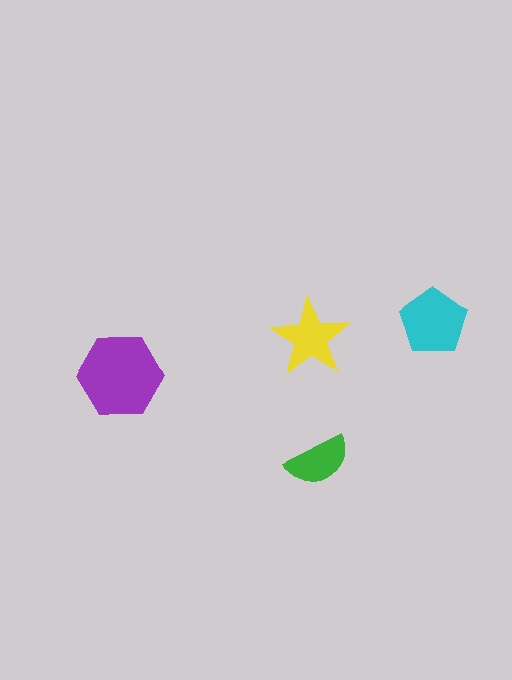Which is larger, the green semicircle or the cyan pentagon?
The cyan pentagon.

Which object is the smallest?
The green semicircle.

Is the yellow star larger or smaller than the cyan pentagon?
Smaller.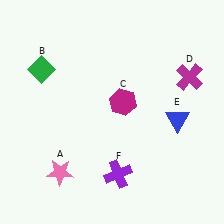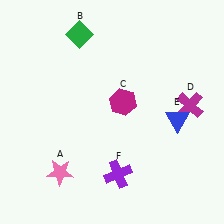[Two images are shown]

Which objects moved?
The objects that moved are: the green diamond (B), the magenta cross (D).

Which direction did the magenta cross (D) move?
The magenta cross (D) moved down.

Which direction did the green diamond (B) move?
The green diamond (B) moved right.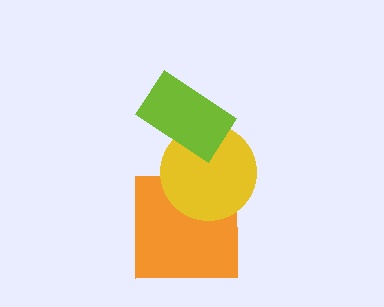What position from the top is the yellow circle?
The yellow circle is 2nd from the top.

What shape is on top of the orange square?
The yellow circle is on top of the orange square.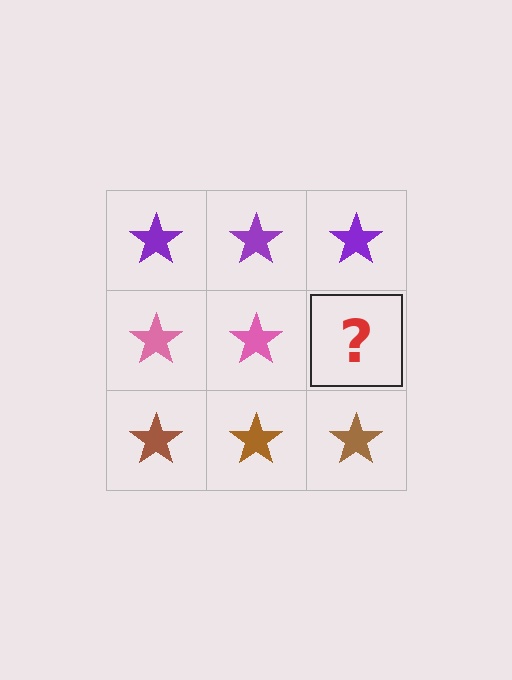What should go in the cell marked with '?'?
The missing cell should contain a pink star.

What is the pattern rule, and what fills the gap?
The rule is that each row has a consistent color. The gap should be filled with a pink star.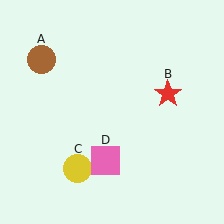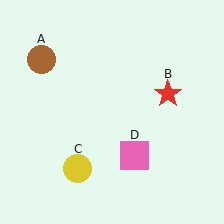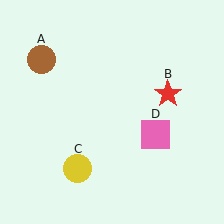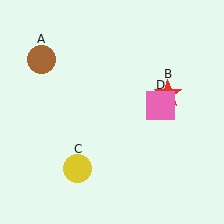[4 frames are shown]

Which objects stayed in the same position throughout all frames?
Brown circle (object A) and red star (object B) and yellow circle (object C) remained stationary.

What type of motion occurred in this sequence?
The pink square (object D) rotated counterclockwise around the center of the scene.